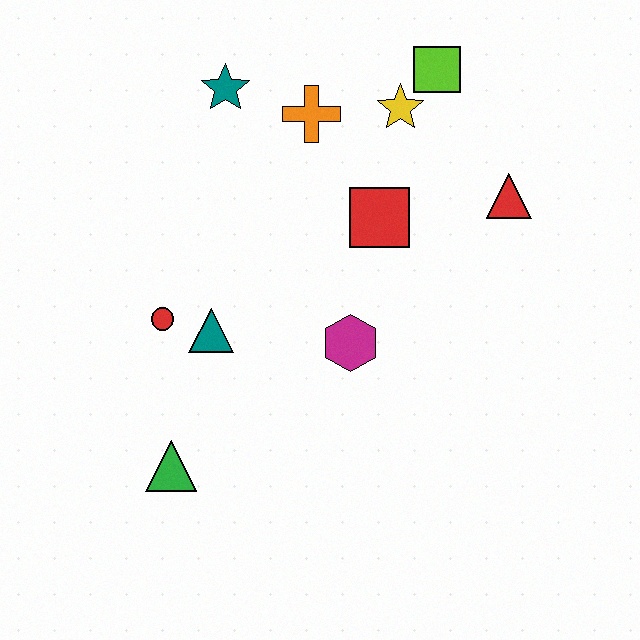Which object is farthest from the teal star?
The green triangle is farthest from the teal star.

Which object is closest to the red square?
The yellow star is closest to the red square.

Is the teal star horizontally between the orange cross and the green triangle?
Yes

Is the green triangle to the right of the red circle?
Yes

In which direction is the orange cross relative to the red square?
The orange cross is above the red square.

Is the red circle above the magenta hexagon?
Yes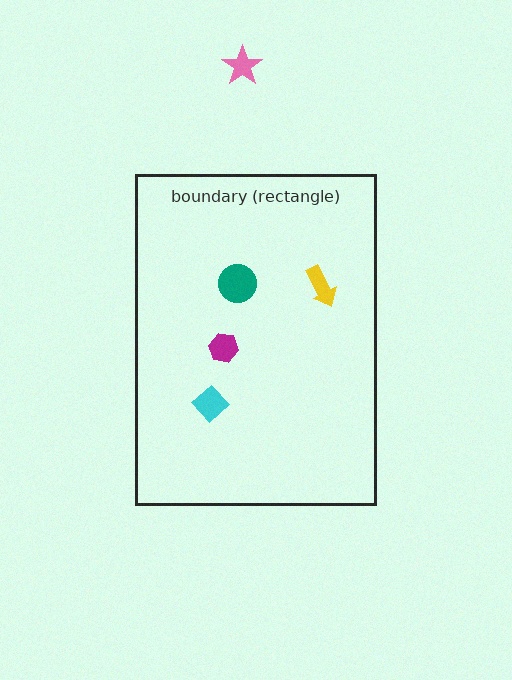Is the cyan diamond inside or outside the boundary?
Inside.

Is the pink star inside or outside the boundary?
Outside.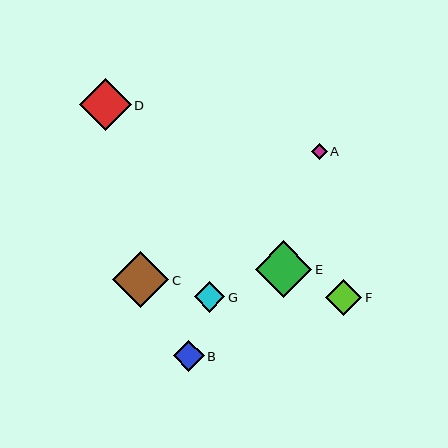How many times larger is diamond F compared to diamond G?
Diamond F is approximately 1.2 times the size of diamond G.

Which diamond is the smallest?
Diamond A is the smallest with a size of approximately 16 pixels.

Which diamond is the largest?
Diamond E is the largest with a size of approximately 56 pixels.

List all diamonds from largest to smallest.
From largest to smallest: E, C, D, F, B, G, A.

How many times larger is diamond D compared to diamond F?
Diamond D is approximately 1.4 times the size of diamond F.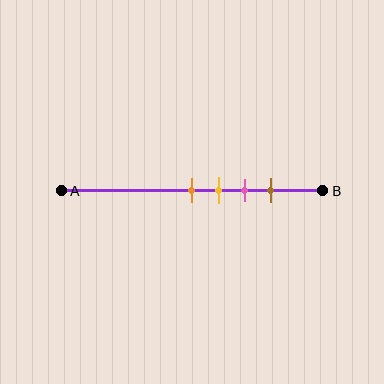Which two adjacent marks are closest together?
The orange and yellow marks are the closest adjacent pair.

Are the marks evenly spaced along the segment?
Yes, the marks are approximately evenly spaced.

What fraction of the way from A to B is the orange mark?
The orange mark is approximately 50% (0.5) of the way from A to B.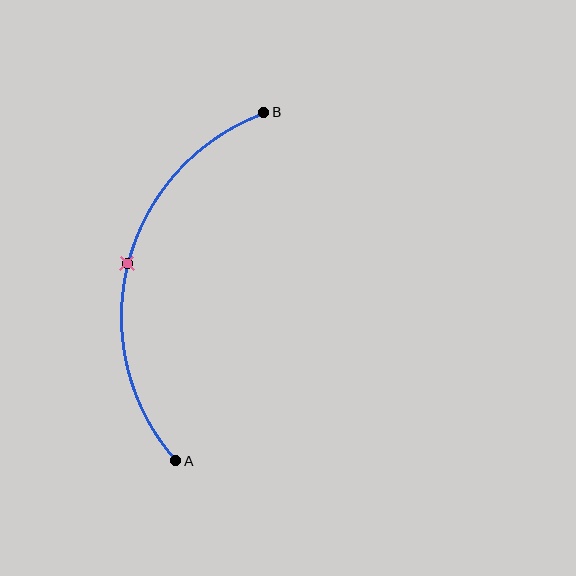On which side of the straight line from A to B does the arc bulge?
The arc bulges to the left of the straight line connecting A and B.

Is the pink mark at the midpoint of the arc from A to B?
Yes. The pink mark lies on the arc at equal arc-length from both A and B — it is the arc midpoint.